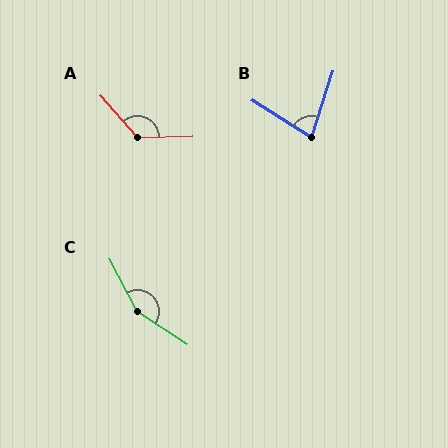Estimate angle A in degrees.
Approximately 130 degrees.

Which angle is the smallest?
B, at approximately 75 degrees.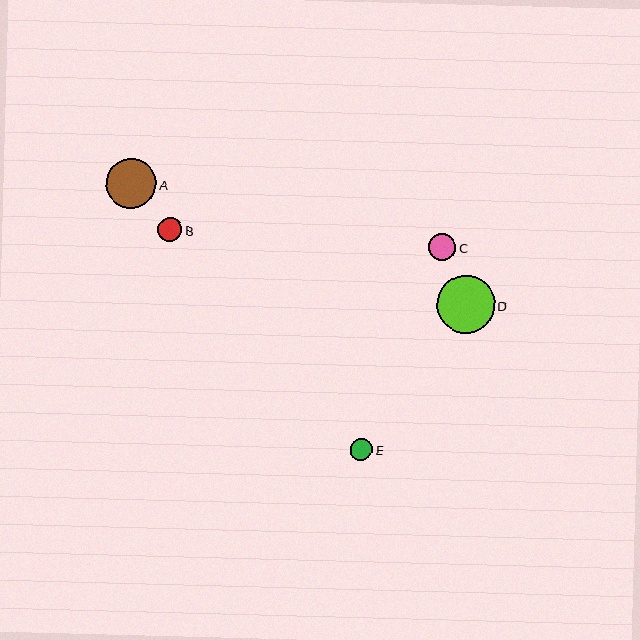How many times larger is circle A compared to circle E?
Circle A is approximately 2.2 times the size of circle E.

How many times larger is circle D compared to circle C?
Circle D is approximately 2.2 times the size of circle C.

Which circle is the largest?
Circle D is the largest with a size of approximately 58 pixels.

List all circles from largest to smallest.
From largest to smallest: D, A, C, B, E.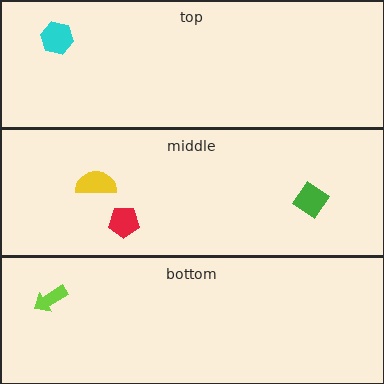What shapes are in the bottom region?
The lime arrow.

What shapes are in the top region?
The cyan hexagon.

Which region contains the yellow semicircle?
The middle region.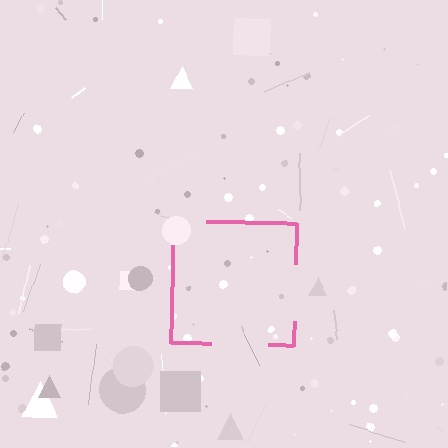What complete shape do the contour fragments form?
The contour fragments form a square.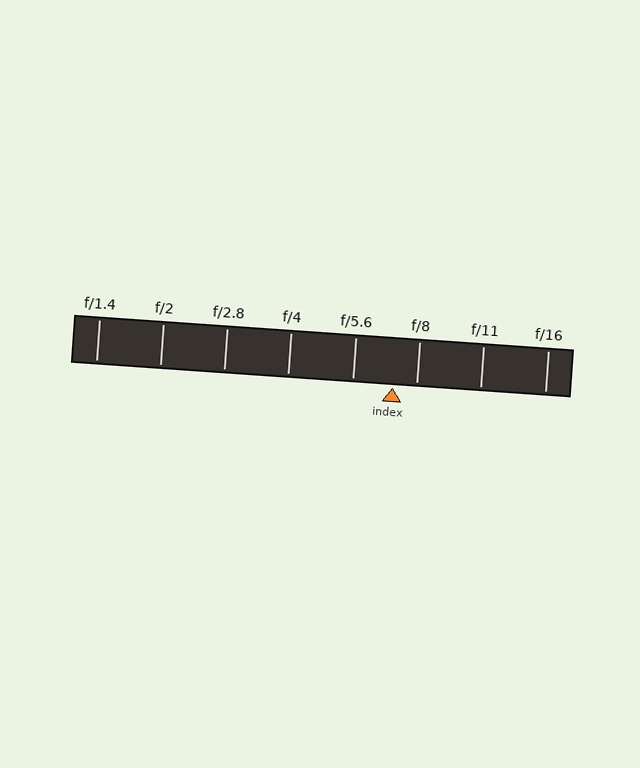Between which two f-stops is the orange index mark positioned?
The index mark is between f/5.6 and f/8.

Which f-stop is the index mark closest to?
The index mark is closest to f/8.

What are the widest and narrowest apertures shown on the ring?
The widest aperture shown is f/1.4 and the narrowest is f/16.